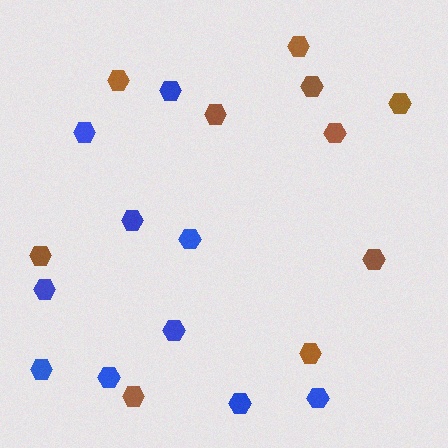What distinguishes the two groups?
There are 2 groups: one group of blue hexagons (10) and one group of brown hexagons (10).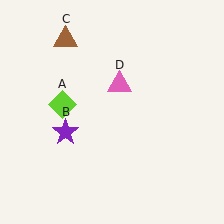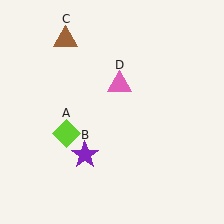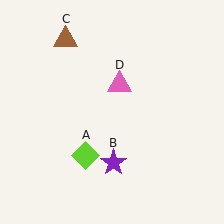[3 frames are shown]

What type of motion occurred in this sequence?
The lime diamond (object A), purple star (object B) rotated counterclockwise around the center of the scene.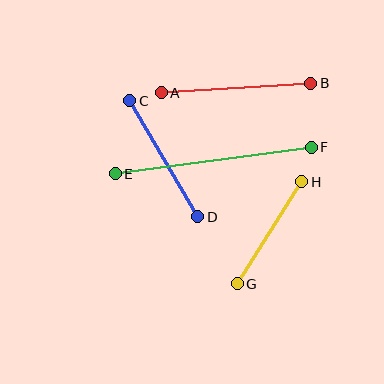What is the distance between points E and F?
The distance is approximately 198 pixels.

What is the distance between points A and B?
The distance is approximately 150 pixels.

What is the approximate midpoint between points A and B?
The midpoint is at approximately (236, 88) pixels.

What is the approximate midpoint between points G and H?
The midpoint is at approximately (270, 233) pixels.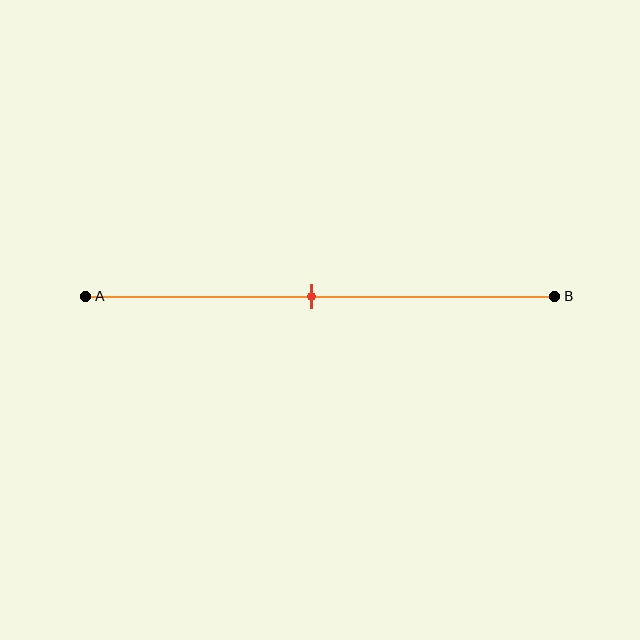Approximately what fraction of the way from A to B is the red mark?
The red mark is approximately 50% of the way from A to B.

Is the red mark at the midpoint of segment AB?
Yes, the mark is approximately at the midpoint.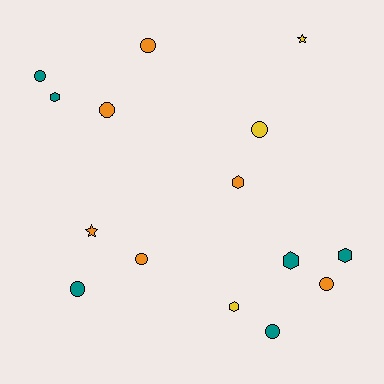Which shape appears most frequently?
Circle, with 8 objects.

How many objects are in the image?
There are 15 objects.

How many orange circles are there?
There are 4 orange circles.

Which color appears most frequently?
Orange, with 6 objects.